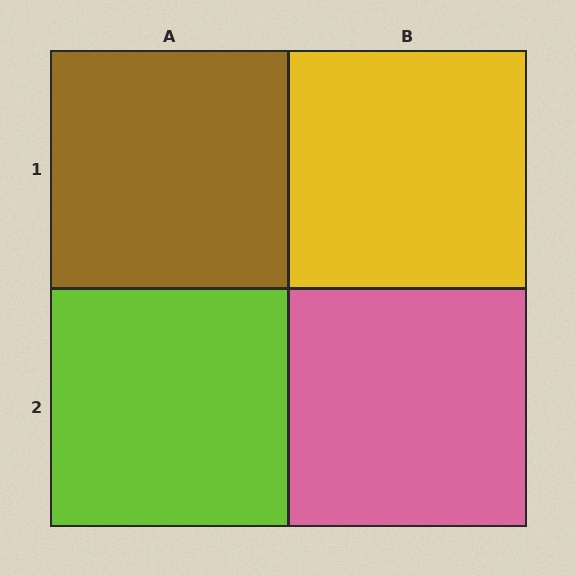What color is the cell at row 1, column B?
Yellow.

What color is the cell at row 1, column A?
Brown.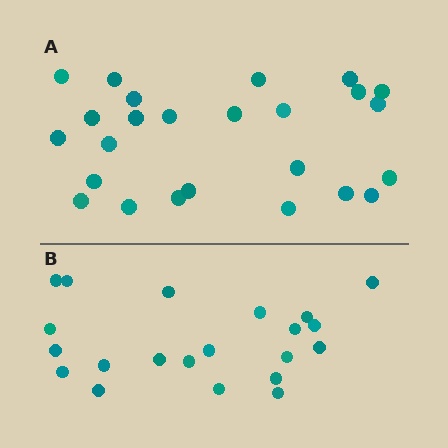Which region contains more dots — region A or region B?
Region A (the top region) has more dots.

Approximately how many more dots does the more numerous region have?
Region A has about 4 more dots than region B.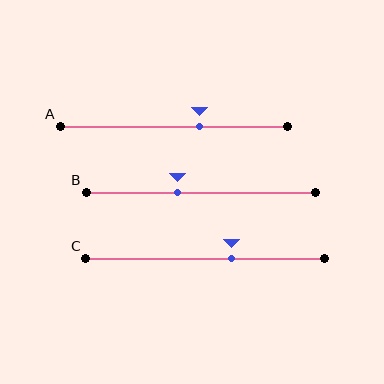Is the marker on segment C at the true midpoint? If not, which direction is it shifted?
No, the marker on segment C is shifted to the right by about 11% of the segment length.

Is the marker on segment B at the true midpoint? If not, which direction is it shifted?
No, the marker on segment B is shifted to the left by about 10% of the segment length.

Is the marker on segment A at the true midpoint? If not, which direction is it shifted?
No, the marker on segment A is shifted to the right by about 11% of the segment length.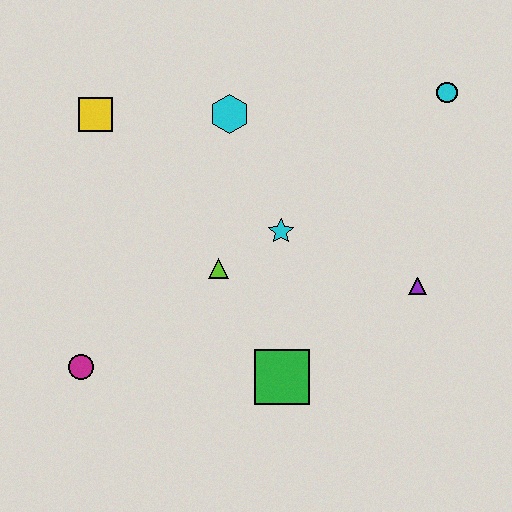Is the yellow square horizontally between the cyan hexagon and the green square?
No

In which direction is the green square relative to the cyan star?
The green square is below the cyan star.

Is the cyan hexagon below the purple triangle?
No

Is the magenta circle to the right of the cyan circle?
No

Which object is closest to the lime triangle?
The cyan star is closest to the lime triangle.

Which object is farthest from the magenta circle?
The cyan circle is farthest from the magenta circle.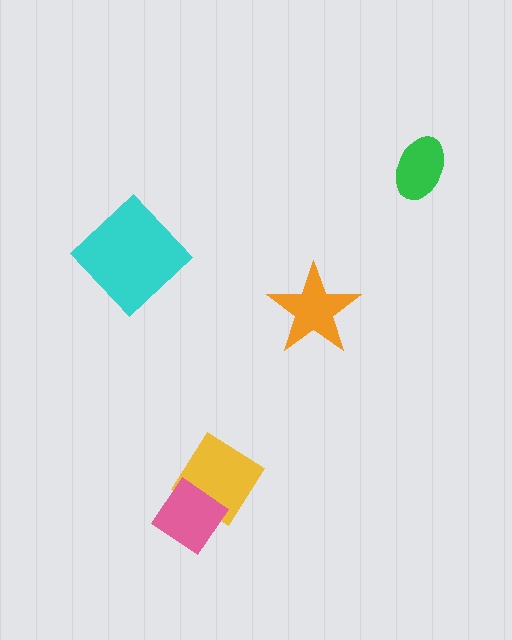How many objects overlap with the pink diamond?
1 object overlaps with the pink diamond.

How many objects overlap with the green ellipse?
0 objects overlap with the green ellipse.